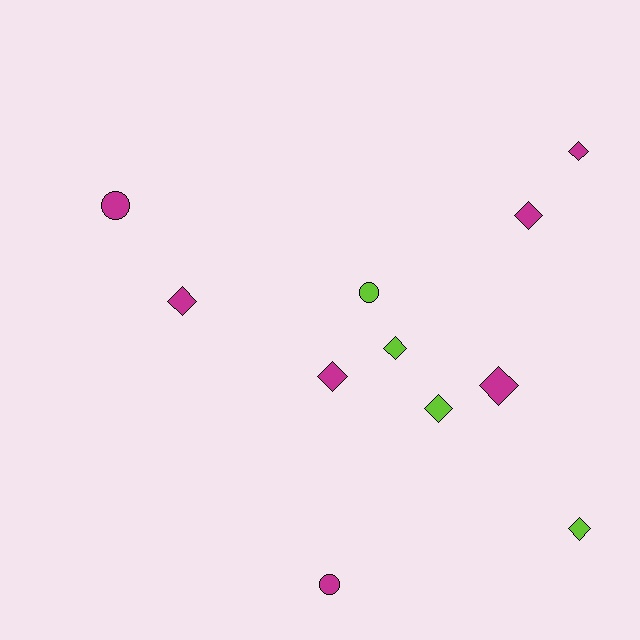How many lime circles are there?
There is 1 lime circle.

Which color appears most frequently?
Magenta, with 7 objects.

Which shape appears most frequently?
Diamond, with 8 objects.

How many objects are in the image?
There are 11 objects.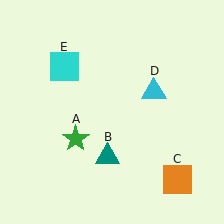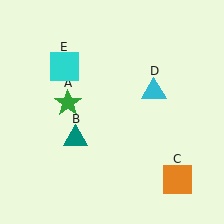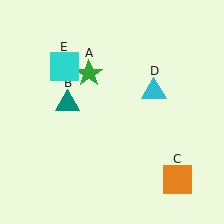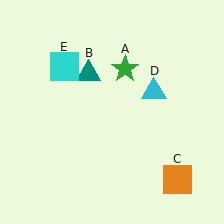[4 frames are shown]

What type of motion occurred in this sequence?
The green star (object A), teal triangle (object B) rotated clockwise around the center of the scene.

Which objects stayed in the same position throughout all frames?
Orange square (object C) and cyan triangle (object D) and cyan square (object E) remained stationary.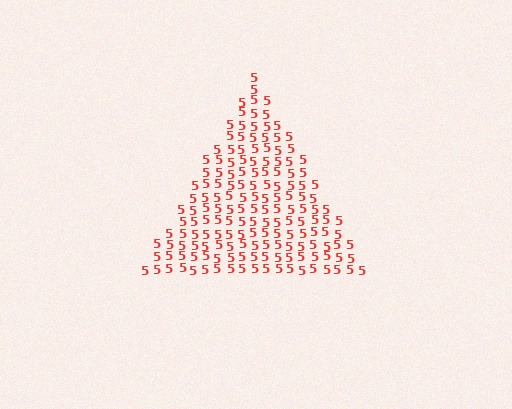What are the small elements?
The small elements are digit 5's.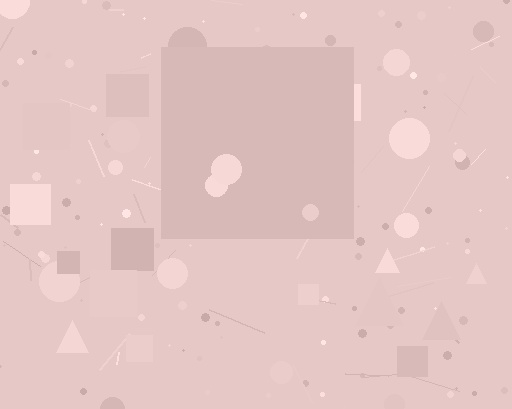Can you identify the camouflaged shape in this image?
The camouflaged shape is a square.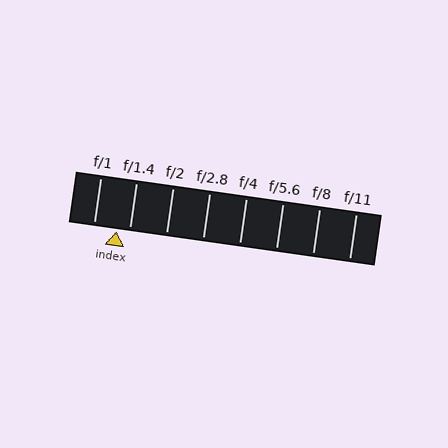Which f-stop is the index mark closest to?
The index mark is closest to f/1.4.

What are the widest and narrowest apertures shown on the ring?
The widest aperture shown is f/1 and the narrowest is f/11.